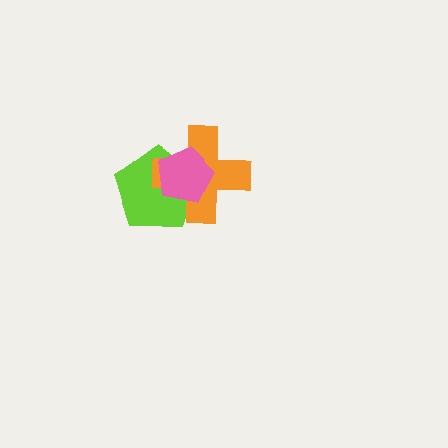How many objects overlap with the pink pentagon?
2 objects overlap with the pink pentagon.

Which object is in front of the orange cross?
The pink pentagon is in front of the orange cross.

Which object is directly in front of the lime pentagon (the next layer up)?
The orange cross is directly in front of the lime pentagon.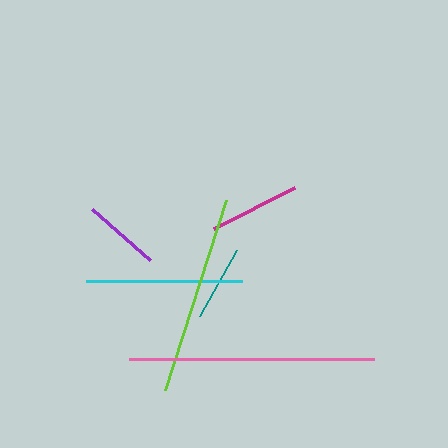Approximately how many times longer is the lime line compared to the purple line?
The lime line is approximately 2.6 times the length of the purple line.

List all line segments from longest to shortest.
From longest to shortest: pink, lime, cyan, magenta, purple, teal.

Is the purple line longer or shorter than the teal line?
The purple line is longer than the teal line.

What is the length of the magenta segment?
The magenta segment is approximately 91 pixels long.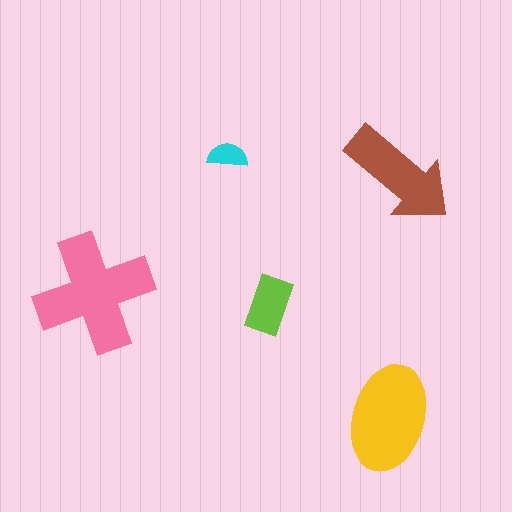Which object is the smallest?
The cyan semicircle.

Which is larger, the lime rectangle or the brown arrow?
The brown arrow.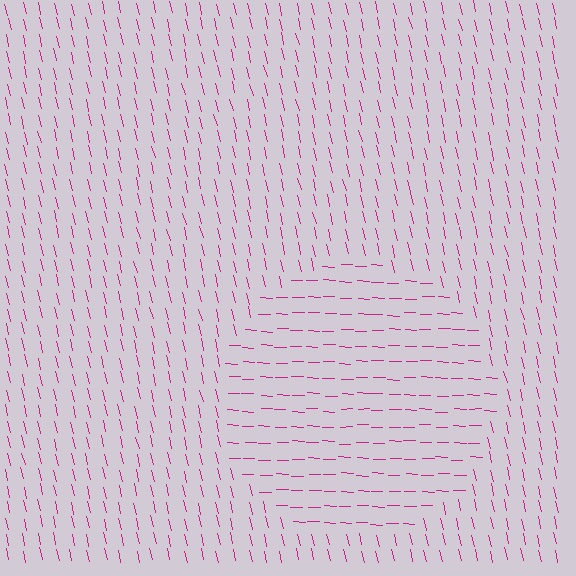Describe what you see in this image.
The image is filled with small magenta line segments. A circle region in the image has lines oriented differently from the surrounding lines, creating a visible texture boundary.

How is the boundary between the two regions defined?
The boundary is defined purely by a change in line orientation (approximately 75 degrees difference). All lines are the same color and thickness.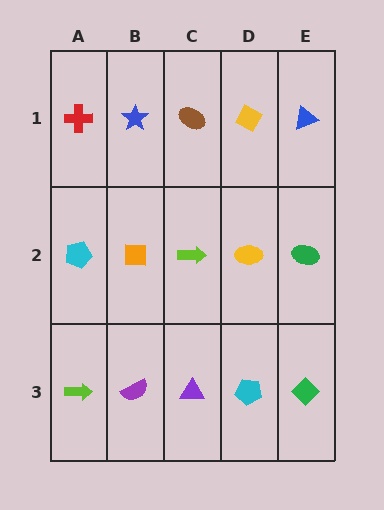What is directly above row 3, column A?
A cyan pentagon.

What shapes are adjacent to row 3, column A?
A cyan pentagon (row 2, column A), a purple semicircle (row 3, column B).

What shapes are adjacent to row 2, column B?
A blue star (row 1, column B), a purple semicircle (row 3, column B), a cyan pentagon (row 2, column A), a lime arrow (row 2, column C).